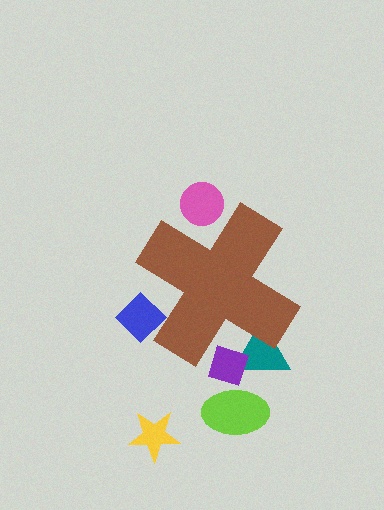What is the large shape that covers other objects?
A brown cross.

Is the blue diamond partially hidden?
Yes, the blue diamond is partially hidden behind the brown cross.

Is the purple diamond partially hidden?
Yes, the purple diamond is partially hidden behind the brown cross.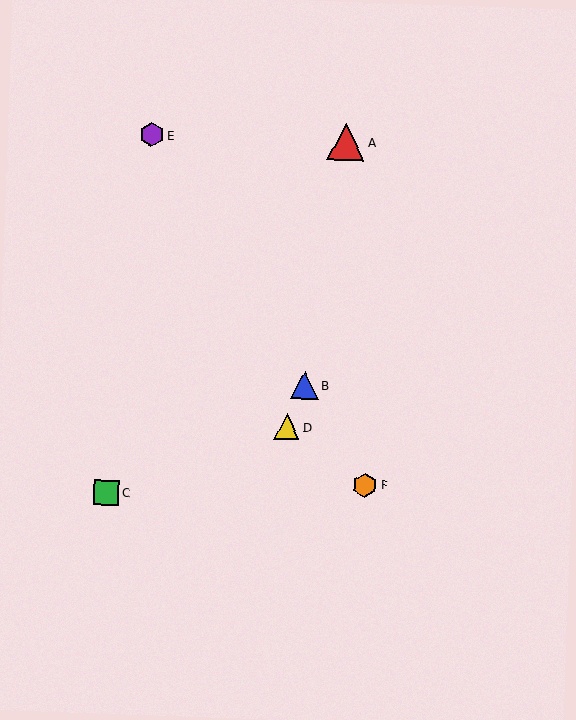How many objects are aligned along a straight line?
3 objects (B, E, F) are aligned along a straight line.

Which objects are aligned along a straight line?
Objects B, E, F are aligned along a straight line.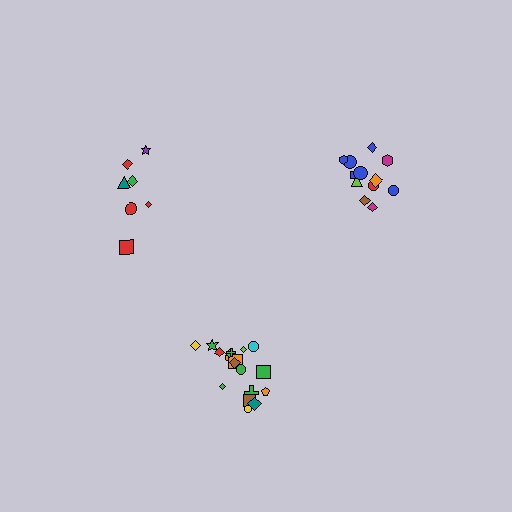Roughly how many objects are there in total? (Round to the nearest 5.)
Roughly 35 objects in total.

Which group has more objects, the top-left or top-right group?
The top-right group.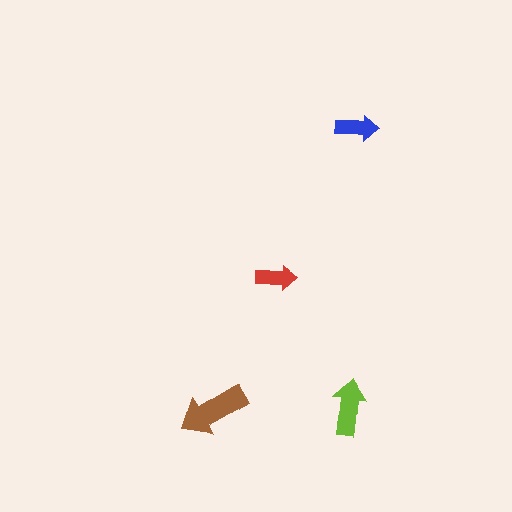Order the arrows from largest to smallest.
the brown one, the lime one, the blue one, the red one.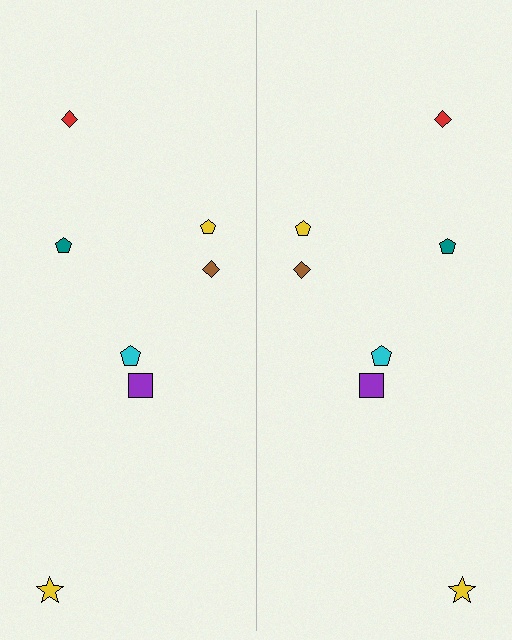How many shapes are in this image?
There are 14 shapes in this image.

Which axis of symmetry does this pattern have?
The pattern has a vertical axis of symmetry running through the center of the image.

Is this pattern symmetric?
Yes, this pattern has bilateral (reflection) symmetry.